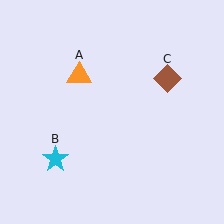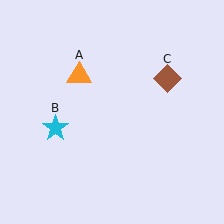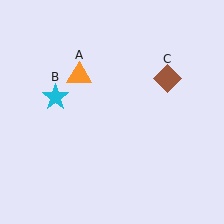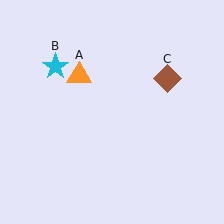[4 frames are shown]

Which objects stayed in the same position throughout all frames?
Orange triangle (object A) and brown diamond (object C) remained stationary.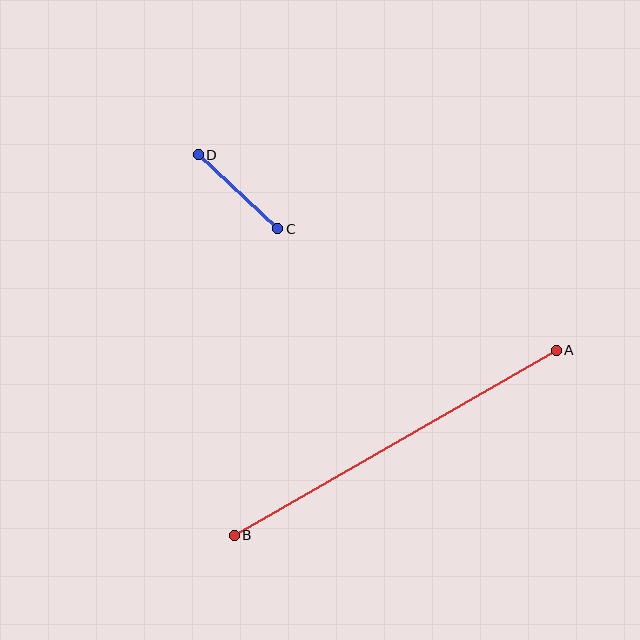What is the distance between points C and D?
The distance is approximately 109 pixels.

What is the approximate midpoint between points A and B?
The midpoint is at approximately (395, 443) pixels.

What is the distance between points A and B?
The distance is approximately 371 pixels.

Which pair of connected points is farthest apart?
Points A and B are farthest apart.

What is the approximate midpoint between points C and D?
The midpoint is at approximately (238, 192) pixels.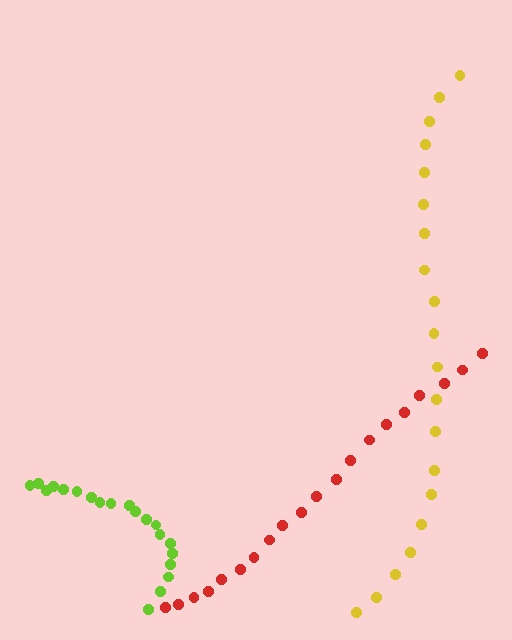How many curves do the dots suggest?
There are 3 distinct paths.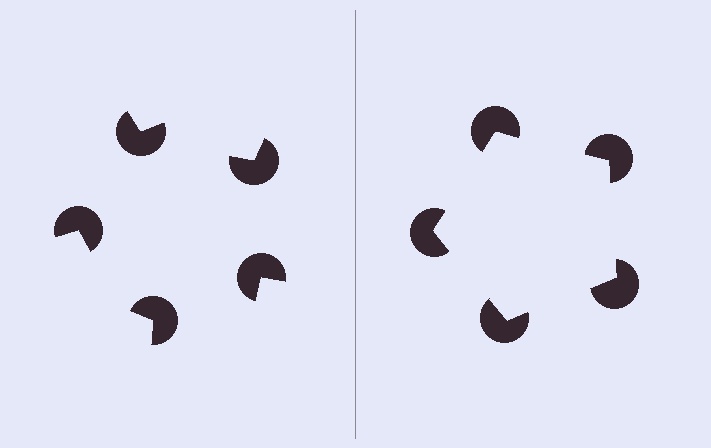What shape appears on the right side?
An illusory pentagon.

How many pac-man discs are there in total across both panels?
10 — 5 on each side.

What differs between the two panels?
The pac-man discs are positioned identically on both sides; only the wedge orientations differ. On the right they align to a pentagon; on the left they are misaligned.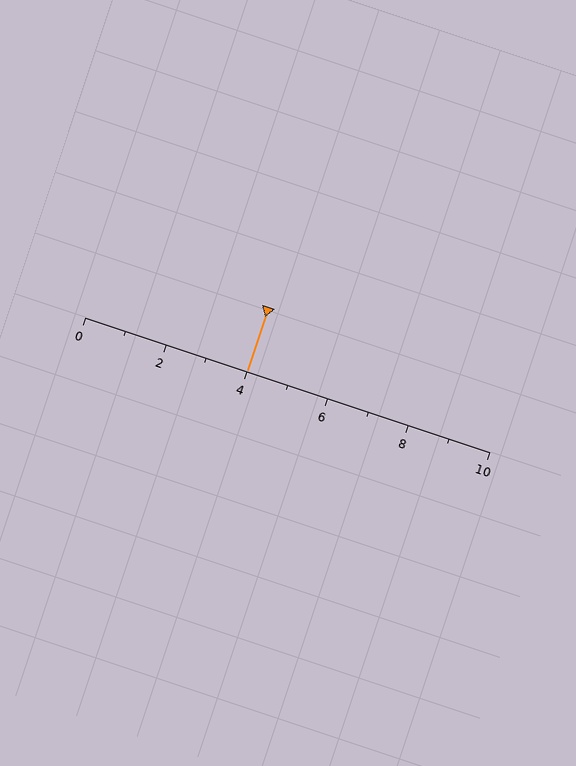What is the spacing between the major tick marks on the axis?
The major ticks are spaced 2 apart.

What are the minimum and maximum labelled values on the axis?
The axis runs from 0 to 10.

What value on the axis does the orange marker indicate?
The marker indicates approximately 4.